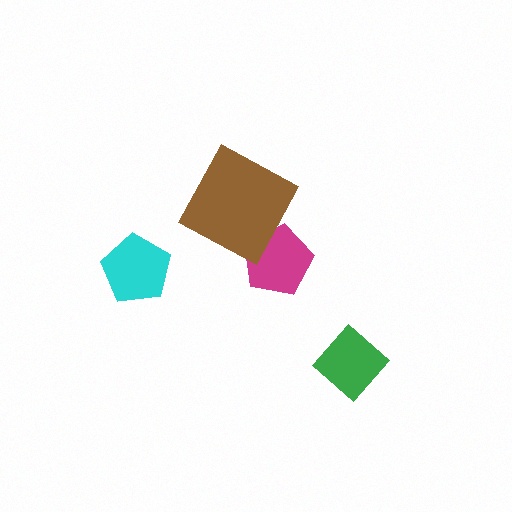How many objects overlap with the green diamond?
0 objects overlap with the green diamond.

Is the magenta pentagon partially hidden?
Yes, it is partially covered by another shape.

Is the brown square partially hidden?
No, no other shape covers it.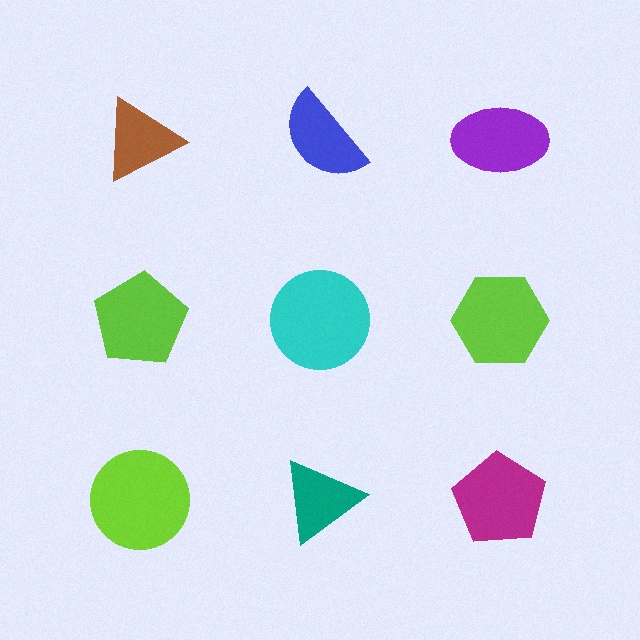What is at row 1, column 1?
A brown triangle.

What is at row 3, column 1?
A lime circle.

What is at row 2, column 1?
A lime pentagon.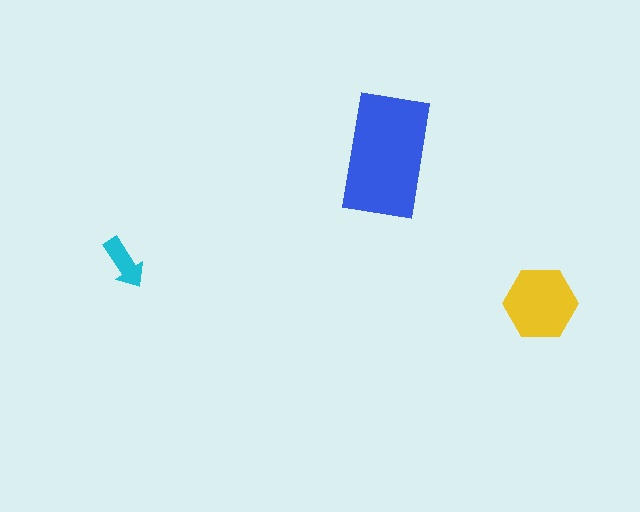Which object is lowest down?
The yellow hexagon is bottommost.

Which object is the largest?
The blue rectangle.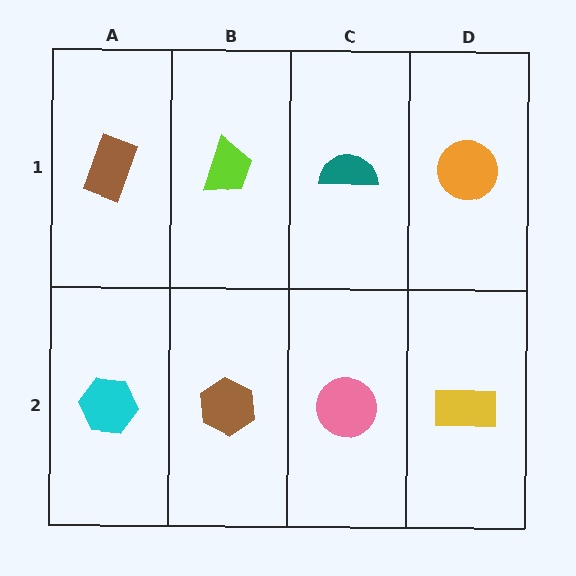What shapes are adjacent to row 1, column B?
A brown hexagon (row 2, column B), a brown rectangle (row 1, column A), a teal semicircle (row 1, column C).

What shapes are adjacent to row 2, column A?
A brown rectangle (row 1, column A), a brown hexagon (row 2, column B).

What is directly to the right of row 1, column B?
A teal semicircle.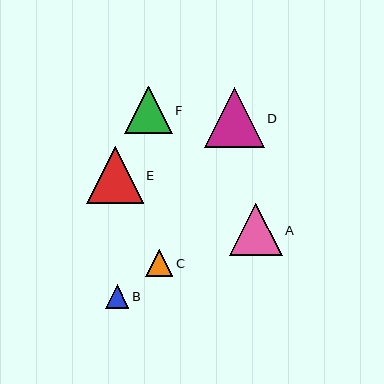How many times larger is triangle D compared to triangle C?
Triangle D is approximately 2.2 times the size of triangle C.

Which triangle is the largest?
Triangle D is the largest with a size of approximately 60 pixels.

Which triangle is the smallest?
Triangle B is the smallest with a size of approximately 24 pixels.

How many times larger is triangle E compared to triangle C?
Triangle E is approximately 2.1 times the size of triangle C.